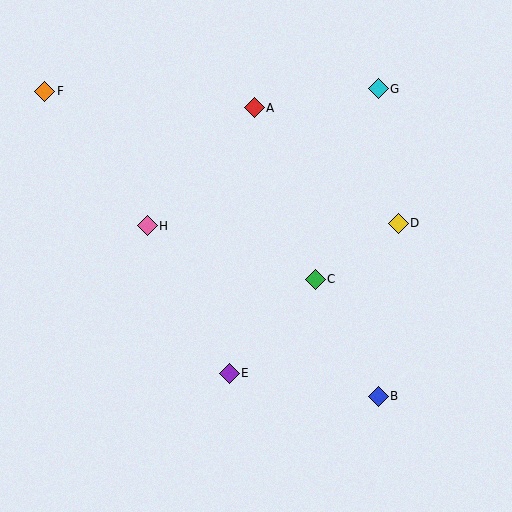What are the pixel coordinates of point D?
Point D is at (398, 223).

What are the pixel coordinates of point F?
Point F is at (45, 91).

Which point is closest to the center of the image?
Point C at (315, 279) is closest to the center.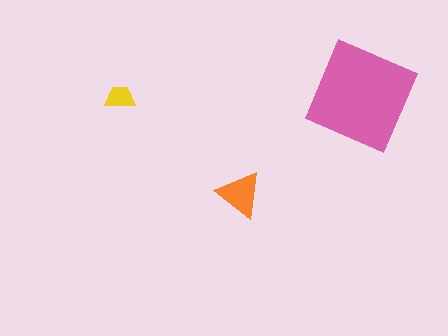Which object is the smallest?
The yellow trapezoid.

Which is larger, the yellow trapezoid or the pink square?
The pink square.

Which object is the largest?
The pink square.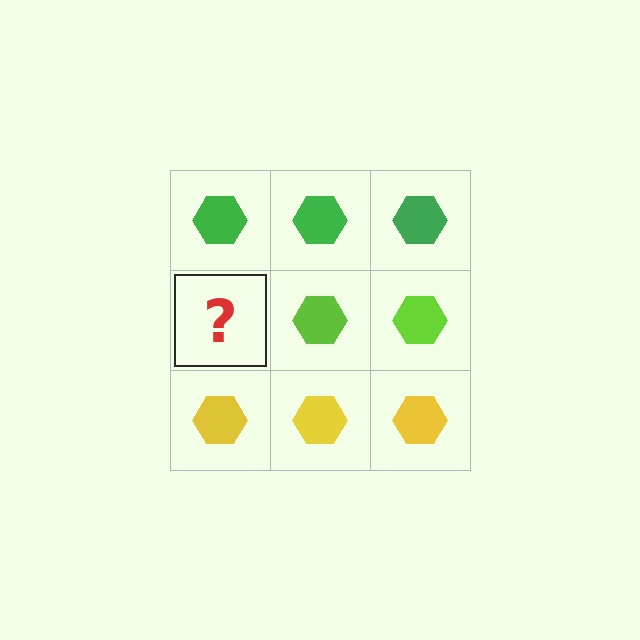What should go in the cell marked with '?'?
The missing cell should contain a lime hexagon.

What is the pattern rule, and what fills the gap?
The rule is that each row has a consistent color. The gap should be filled with a lime hexagon.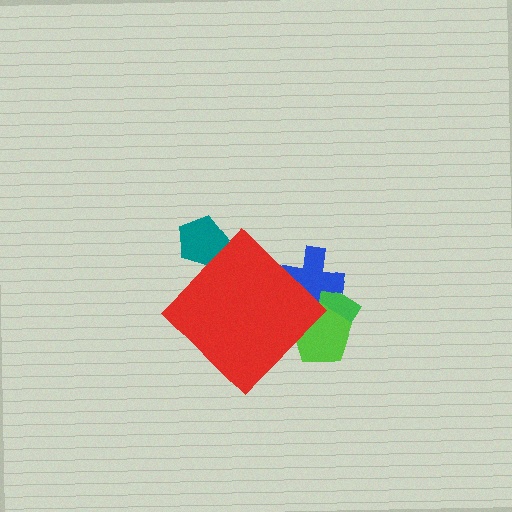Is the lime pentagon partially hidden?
Yes, the lime pentagon is partially hidden behind the red diamond.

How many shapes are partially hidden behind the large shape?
4 shapes are partially hidden.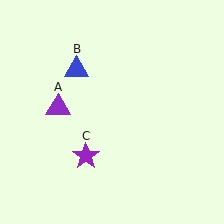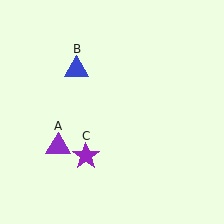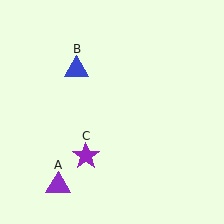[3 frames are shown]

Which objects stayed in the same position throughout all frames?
Blue triangle (object B) and purple star (object C) remained stationary.